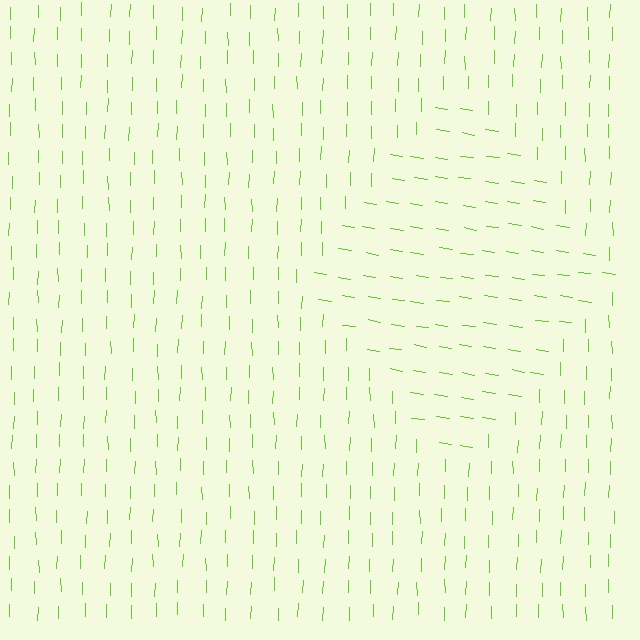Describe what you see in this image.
The image is filled with small lime line segments. A diamond region in the image has lines oriented differently from the surrounding lines, creating a visible texture boundary.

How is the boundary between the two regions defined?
The boundary is defined purely by a change in line orientation (approximately 82 degrees difference). All lines are the same color and thickness.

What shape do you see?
I see a diamond.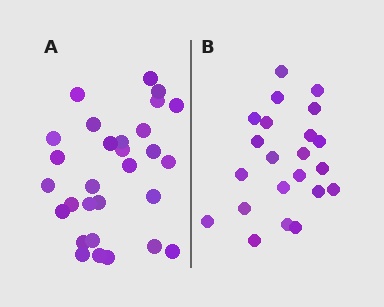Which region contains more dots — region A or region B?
Region A (the left region) has more dots.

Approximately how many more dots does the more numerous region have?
Region A has roughly 8 or so more dots than region B.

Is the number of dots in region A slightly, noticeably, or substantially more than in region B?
Region A has noticeably more, but not dramatically so. The ratio is roughly 1.3 to 1.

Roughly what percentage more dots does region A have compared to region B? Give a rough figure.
About 30% more.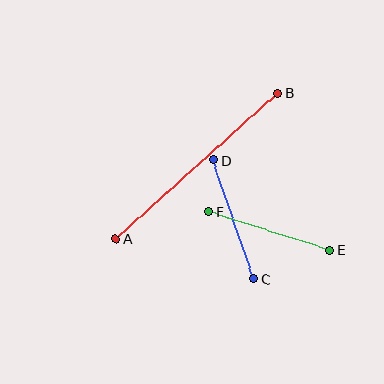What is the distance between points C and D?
The distance is approximately 126 pixels.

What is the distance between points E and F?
The distance is approximately 127 pixels.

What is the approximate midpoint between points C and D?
The midpoint is at approximately (234, 219) pixels.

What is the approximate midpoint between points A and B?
The midpoint is at approximately (197, 166) pixels.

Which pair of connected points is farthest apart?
Points A and B are farthest apart.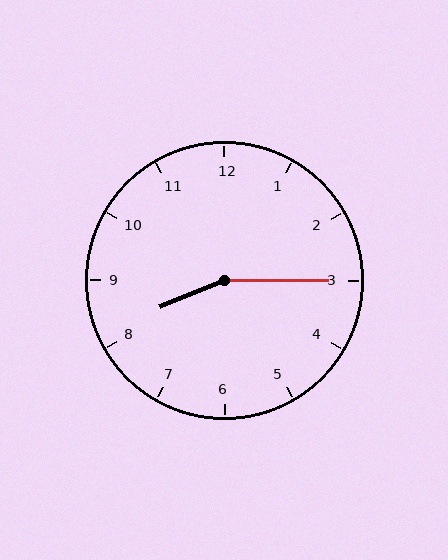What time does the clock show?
8:15.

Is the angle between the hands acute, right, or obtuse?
It is obtuse.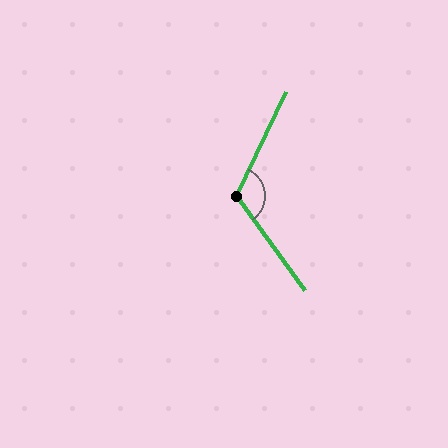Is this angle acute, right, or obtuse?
It is obtuse.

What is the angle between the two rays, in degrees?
Approximately 118 degrees.